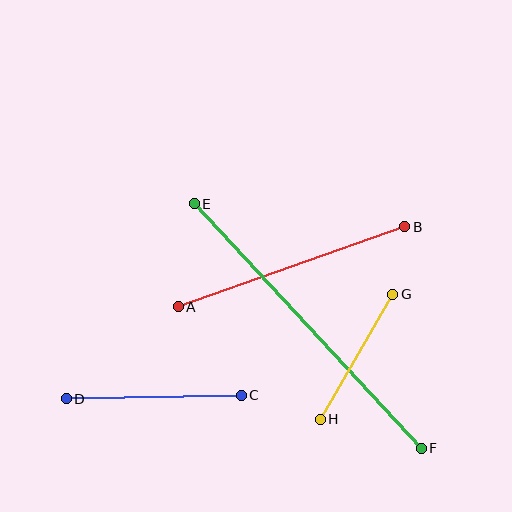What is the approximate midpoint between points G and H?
The midpoint is at approximately (357, 357) pixels.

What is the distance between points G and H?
The distance is approximately 144 pixels.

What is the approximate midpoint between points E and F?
The midpoint is at approximately (308, 326) pixels.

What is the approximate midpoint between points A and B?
The midpoint is at approximately (291, 267) pixels.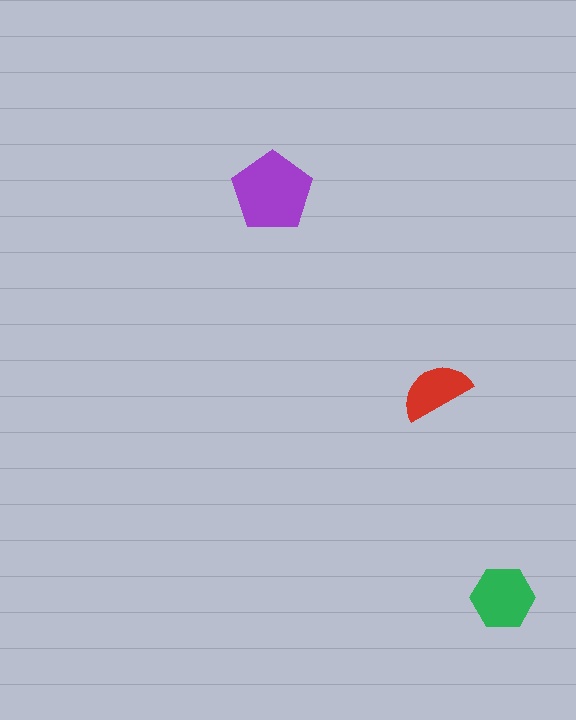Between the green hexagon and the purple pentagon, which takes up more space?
The purple pentagon.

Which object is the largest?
The purple pentagon.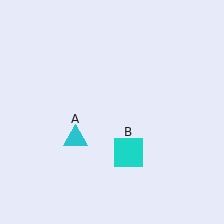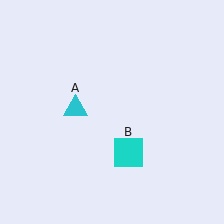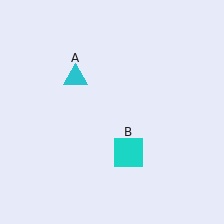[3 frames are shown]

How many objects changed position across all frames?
1 object changed position: cyan triangle (object A).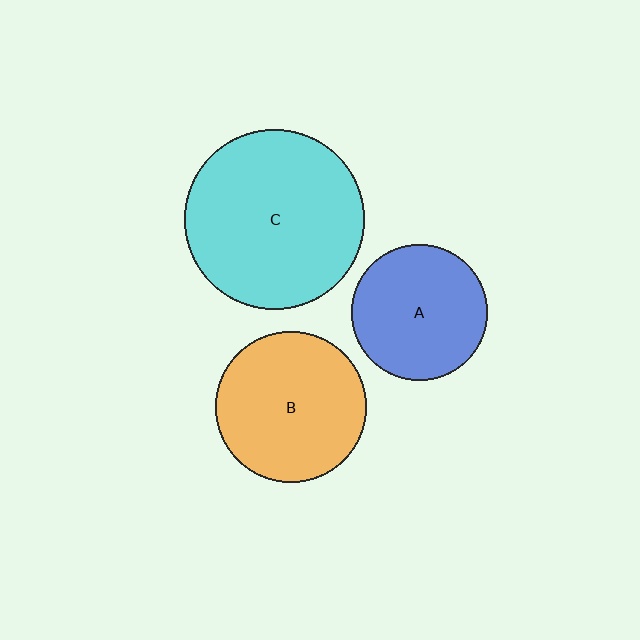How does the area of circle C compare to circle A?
Approximately 1.7 times.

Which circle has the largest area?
Circle C (cyan).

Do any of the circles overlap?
No, none of the circles overlap.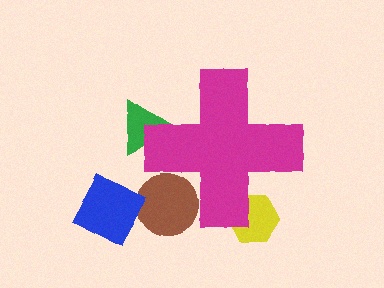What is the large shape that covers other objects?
A magenta cross.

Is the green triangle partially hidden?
Yes, the green triangle is partially hidden behind the magenta cross.